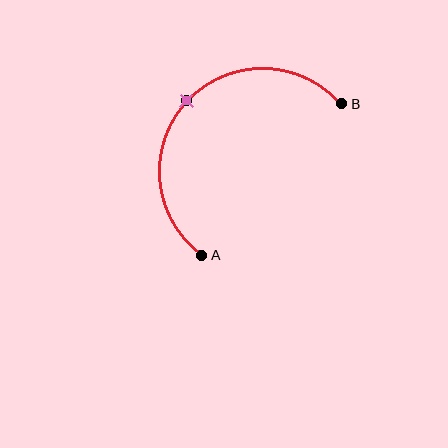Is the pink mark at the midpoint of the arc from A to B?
Yes. The pink mark lies on the arc at equal arc-length from both A and B — it is the arc midpoint.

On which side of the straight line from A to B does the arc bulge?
The arc bulges above and to the left of the straight line connecting A and B.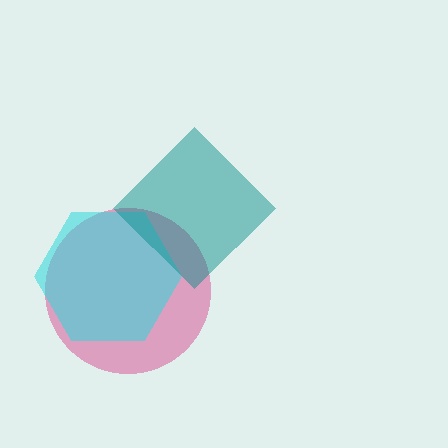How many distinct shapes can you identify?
There are 3 distinct shapes: a pink circle, a cyan hexagon, a teal diamond.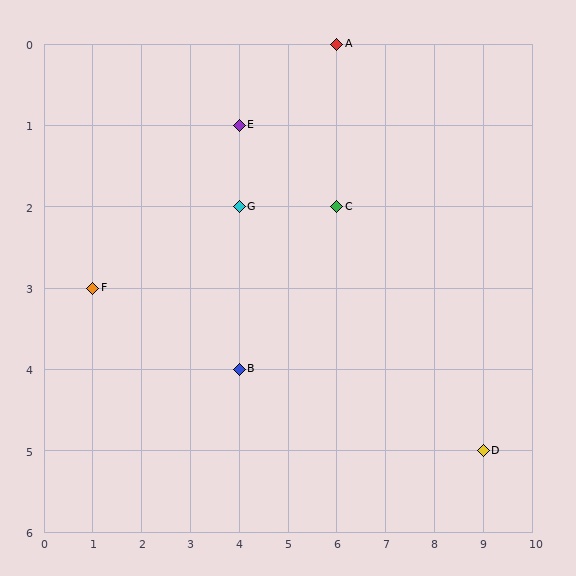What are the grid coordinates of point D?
Point D is at grid coordinates (9, 5).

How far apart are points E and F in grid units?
Points E and F are 3 columns and 2 rows apart (about 3.6 grid units diagonally).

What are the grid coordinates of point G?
Point G is at grid coordinates (4, 2).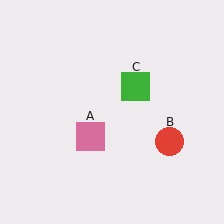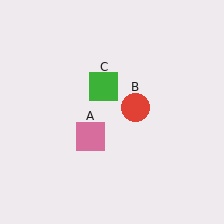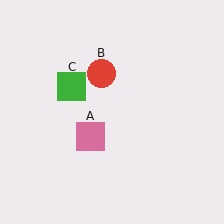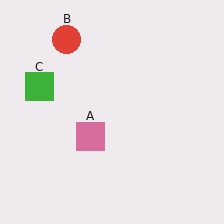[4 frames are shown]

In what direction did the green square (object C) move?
The green square (object C) moved left.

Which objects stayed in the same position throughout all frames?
Pink square (object A) remained stationary.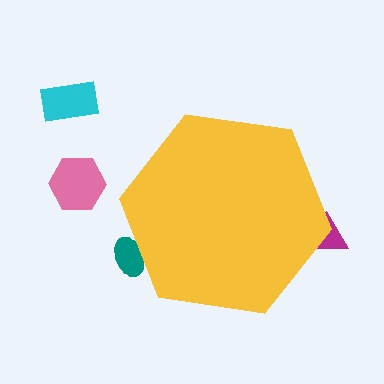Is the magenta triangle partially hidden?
Yes, the magenta triangle is partially hidden behind the yellow hexagon.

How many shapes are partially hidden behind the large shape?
2 shapes are partially hidden.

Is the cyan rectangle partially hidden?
No, the cyan rectangle is fully visible.